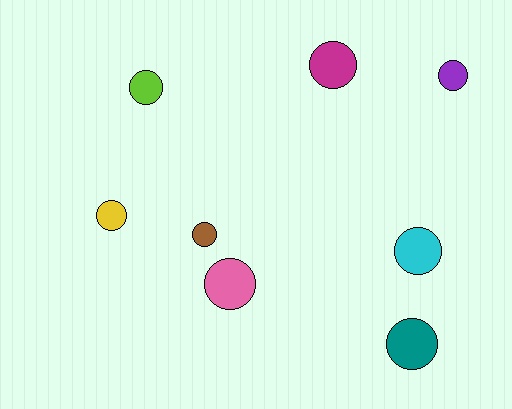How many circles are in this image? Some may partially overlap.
There are 8 circles.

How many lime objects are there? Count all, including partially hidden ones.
There is 1 lime object.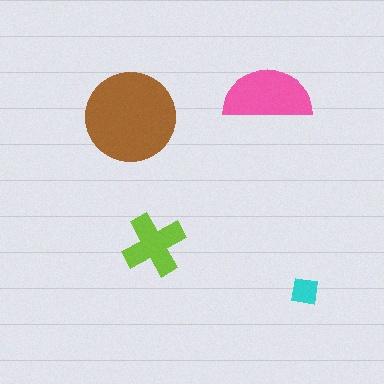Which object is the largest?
The brown circle.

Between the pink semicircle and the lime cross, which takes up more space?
The pink semicircle.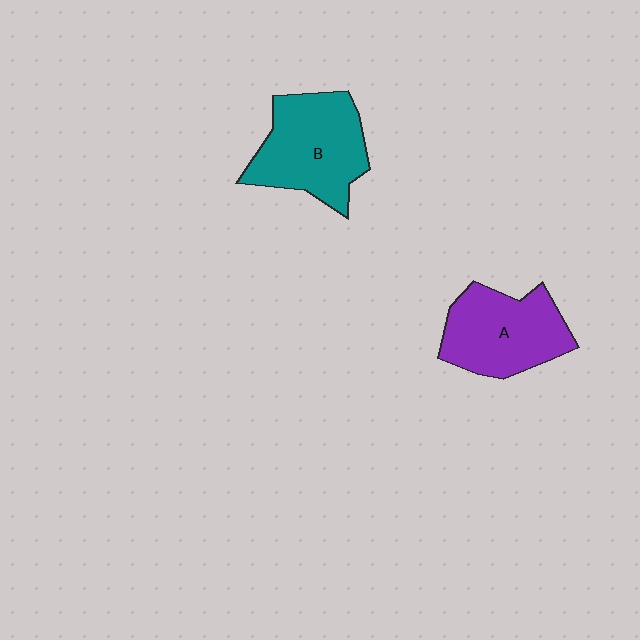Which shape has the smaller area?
Shape A (purple).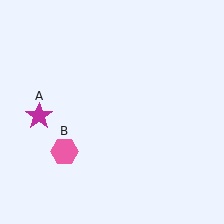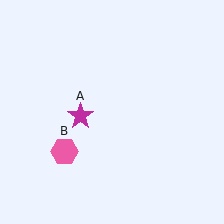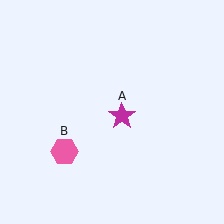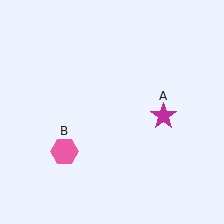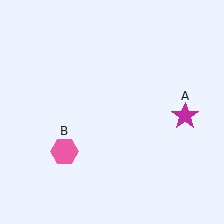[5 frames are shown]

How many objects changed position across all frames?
1 object changed position: magenta star (object A).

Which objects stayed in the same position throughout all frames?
Pink hexagon (object B) remained stationary.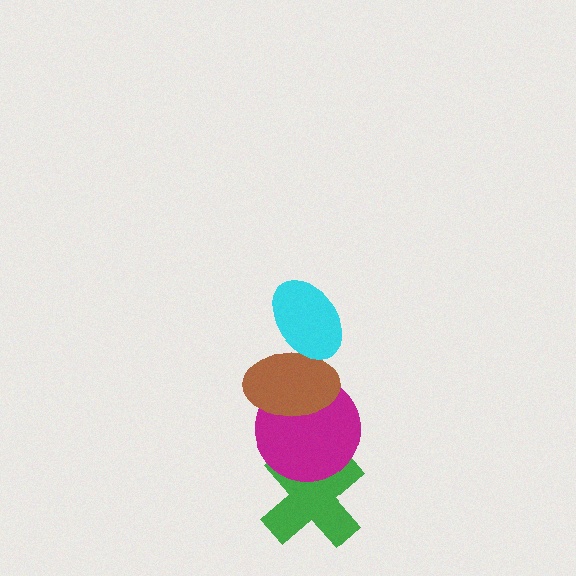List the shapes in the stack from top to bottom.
From top to bottom: the cyan ellipse, the brown ellipse, the magenta circle, the green cross.